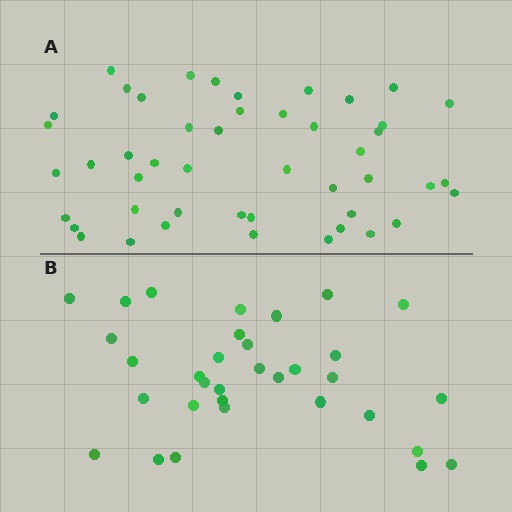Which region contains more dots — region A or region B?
Region A (the top region) has more dots.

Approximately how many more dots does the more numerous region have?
Region A has approximately 15 more dots than region B.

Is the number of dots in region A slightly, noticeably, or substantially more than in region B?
Region A has noticeably more, but not dramatically so. The ratio is roughly 1.4 to 1.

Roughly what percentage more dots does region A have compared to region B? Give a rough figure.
About 40% more.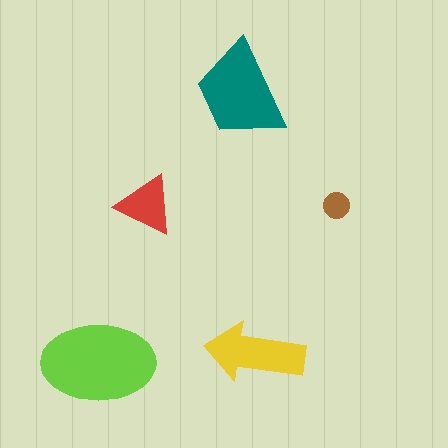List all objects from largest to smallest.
The lime ellipse, the teal trapezoid, the yellow arrow, the red triangle, the brown circle.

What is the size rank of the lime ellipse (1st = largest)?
1st.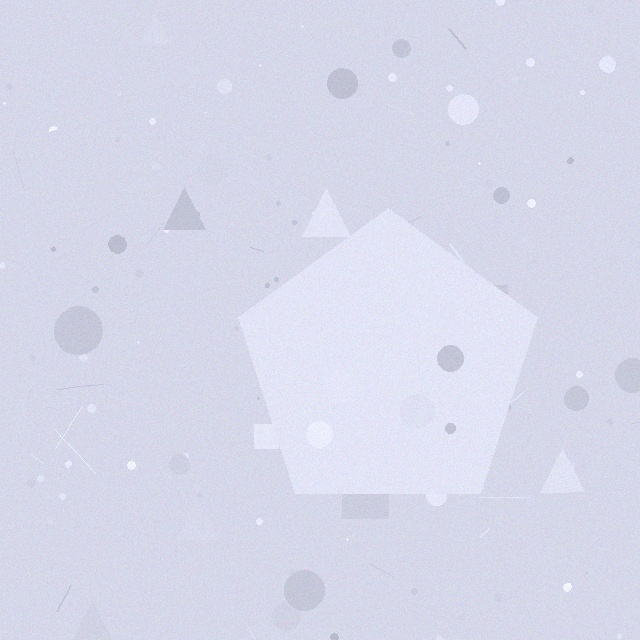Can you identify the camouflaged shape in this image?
The camouflaged shape is a pentagon.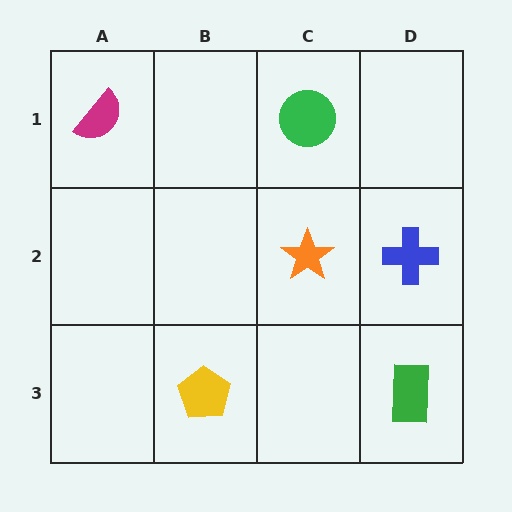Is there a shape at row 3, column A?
No, that cell is empty.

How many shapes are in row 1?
2 shapes.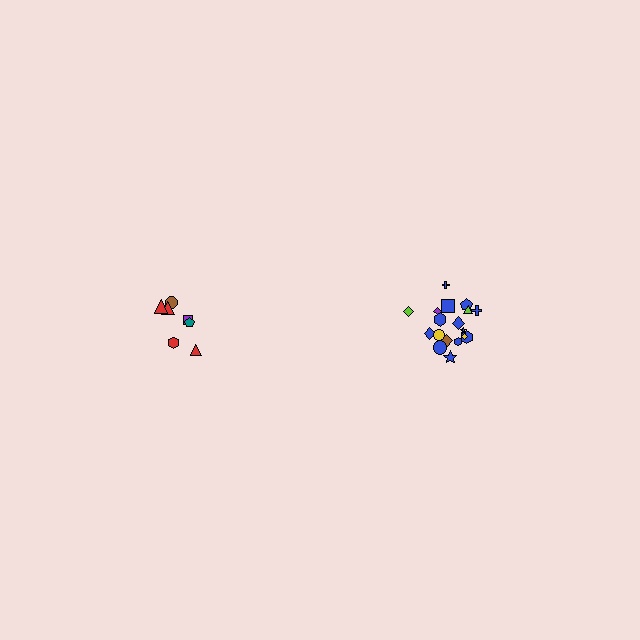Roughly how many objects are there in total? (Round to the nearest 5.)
Roughly 25 objects in total.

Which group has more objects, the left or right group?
The right group.